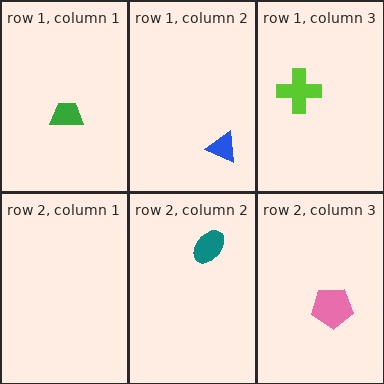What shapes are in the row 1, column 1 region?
The green trapezoid.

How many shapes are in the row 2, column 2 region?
1.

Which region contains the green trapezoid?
The row 1, column 1 region.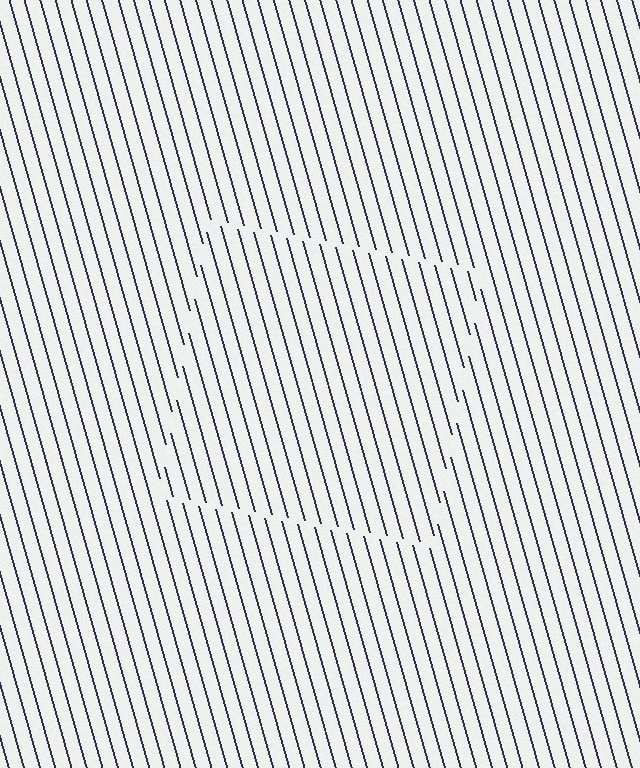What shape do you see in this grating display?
An illusory square. The interior of the shape contains the same grating, shifted by half a period — the contour is defined by the phase discontinuity where line-ends from the inner and outer gratings abut.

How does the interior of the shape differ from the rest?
The interior of the shape contains the same grating, shifted by half a period — the contour is defined by the phase discontinuity where line-ends from the inner and outer gratings abut.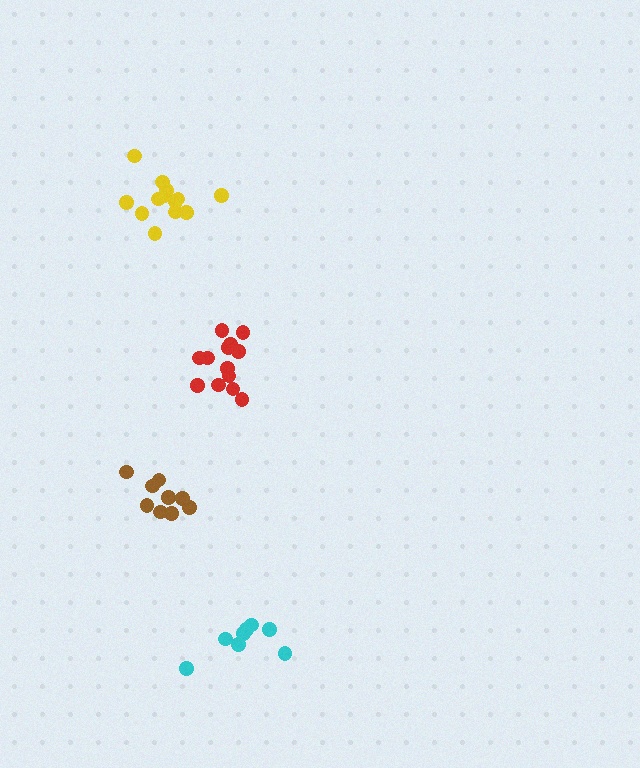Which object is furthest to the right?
The cyan cluster is rightmost.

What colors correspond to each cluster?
The clusters are colored: cyan, yellow, brown, red.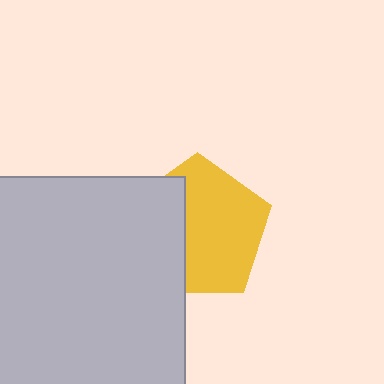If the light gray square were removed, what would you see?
You would see the complete yellow pentagon.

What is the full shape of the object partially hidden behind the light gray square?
The partially hidden object is a yellow pentagon.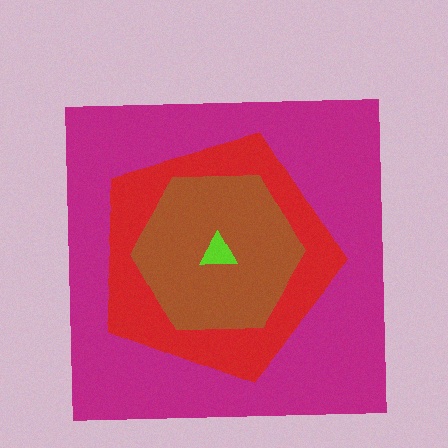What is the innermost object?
The lime triangle.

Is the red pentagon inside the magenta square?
Yes.